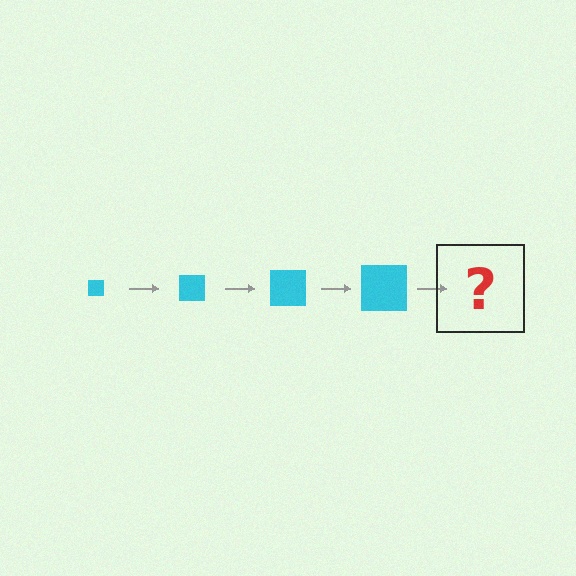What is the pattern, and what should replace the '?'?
The pattern is that the square gets progressively larger each step. The '?' should be a cyan square, larger than the previous one.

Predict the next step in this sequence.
The next step is a cyan square, larger than the previous one.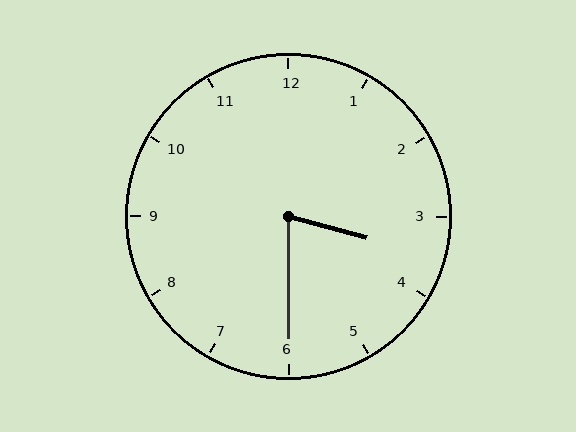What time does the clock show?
3:30.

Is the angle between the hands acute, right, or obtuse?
It is acute.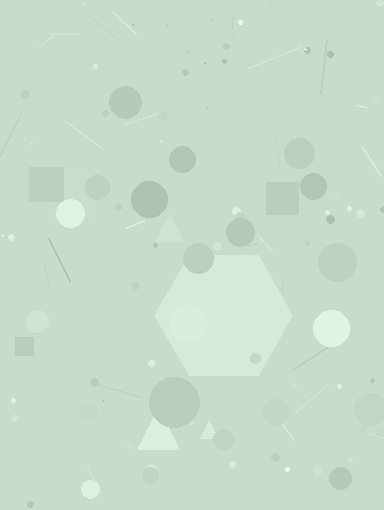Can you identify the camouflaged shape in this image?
The camouflaged shape is a hexagon.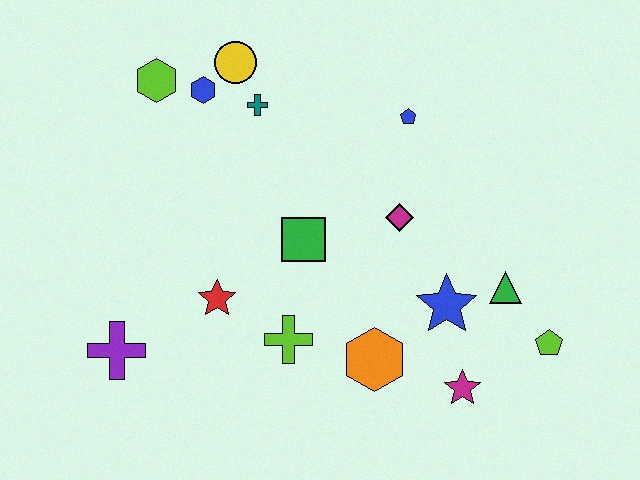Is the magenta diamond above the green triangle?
Yes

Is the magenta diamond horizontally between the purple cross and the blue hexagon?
No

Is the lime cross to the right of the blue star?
No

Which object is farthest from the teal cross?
The lime pentagon is farthest from the teal cross.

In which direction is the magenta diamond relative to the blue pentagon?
The magenta diamond is below the blue pentagon.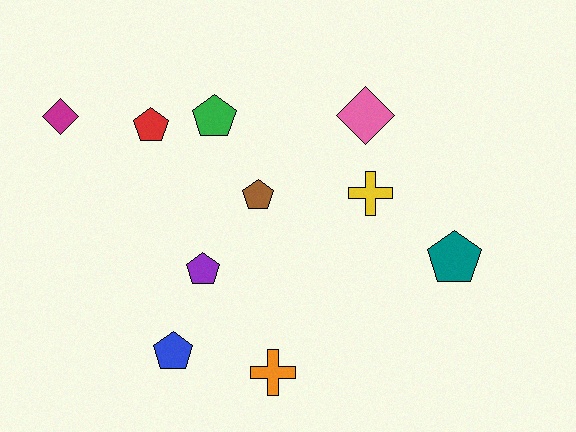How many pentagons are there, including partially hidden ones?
There are 6 pentagons.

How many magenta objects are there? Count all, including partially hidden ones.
There is 1 magenta object.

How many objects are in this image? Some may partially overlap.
There are 10 objects.